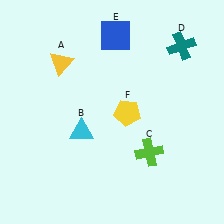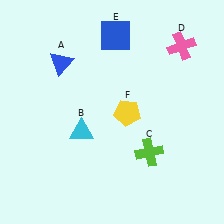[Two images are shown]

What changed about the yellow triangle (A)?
In Image 1, A is yellow. In Image 2, it changed to blue.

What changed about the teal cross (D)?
In Image 1, D is teal. In Image 2, it changed to pink.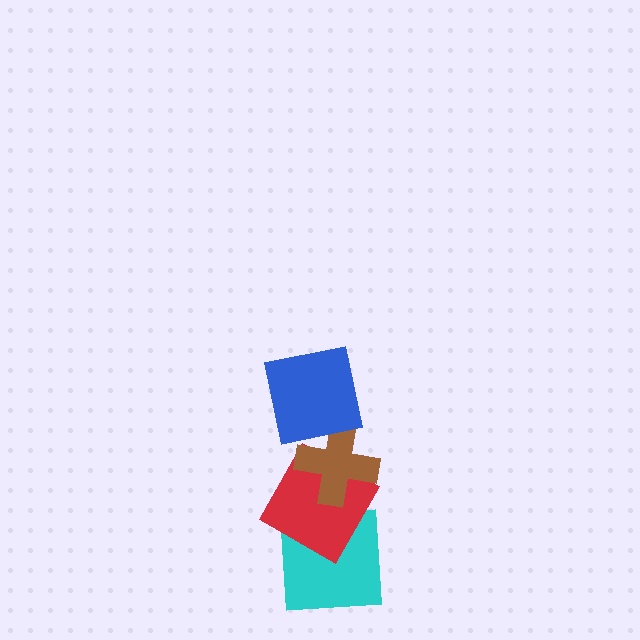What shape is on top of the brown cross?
The blue square is on top of the brown cross.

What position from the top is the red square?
The red square is 3rd from the top.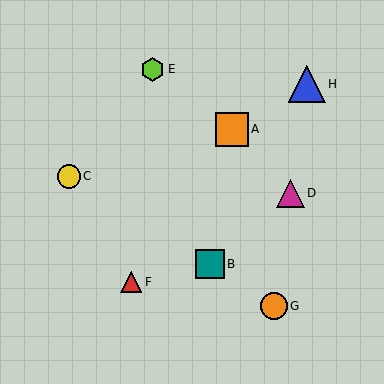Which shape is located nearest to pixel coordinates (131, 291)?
The red triangle (labeled F) at (131, 282) is nearest to that location.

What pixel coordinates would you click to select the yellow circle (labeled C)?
Click at (69, 176) to select the yellow circle C.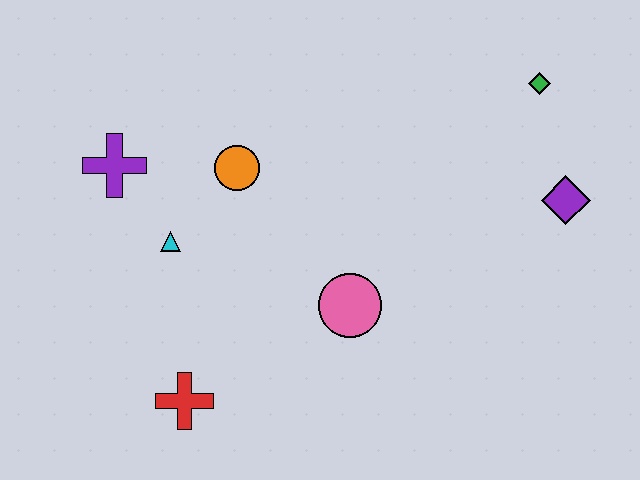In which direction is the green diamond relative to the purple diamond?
The green diamond is above the purple diamond.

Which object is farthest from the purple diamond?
The purple cross is farthest from the purple diamond.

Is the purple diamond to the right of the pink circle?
Yes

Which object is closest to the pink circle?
The orange circle is closest to the pink circle.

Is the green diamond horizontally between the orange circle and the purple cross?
No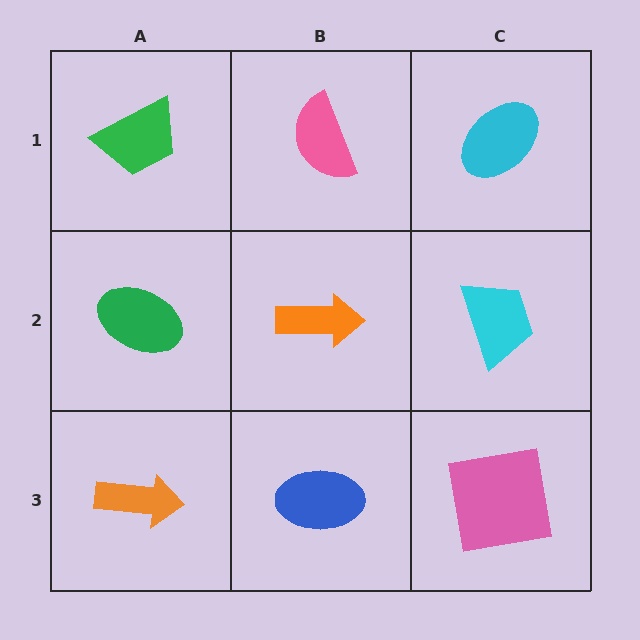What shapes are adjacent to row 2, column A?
A green trapezoid (row 1, column A), an orange arrow (row 3, column A), an orange arrow (row 2, column B).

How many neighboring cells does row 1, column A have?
2.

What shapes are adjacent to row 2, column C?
A cyan ellipse (row 1, column C), a pink square (row 3, column C), an orange arrow (row 2, column B).